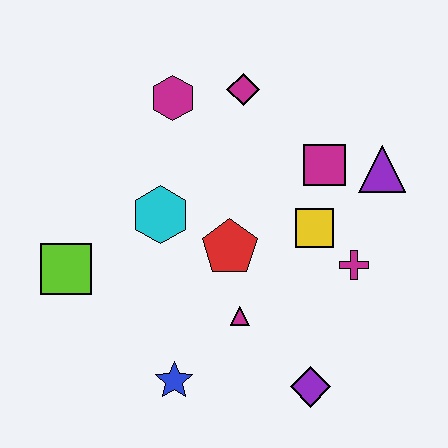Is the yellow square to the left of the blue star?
No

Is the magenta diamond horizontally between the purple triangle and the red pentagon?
Yes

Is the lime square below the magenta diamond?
Yes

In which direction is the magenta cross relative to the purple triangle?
The magenta cross is below the purple triangle.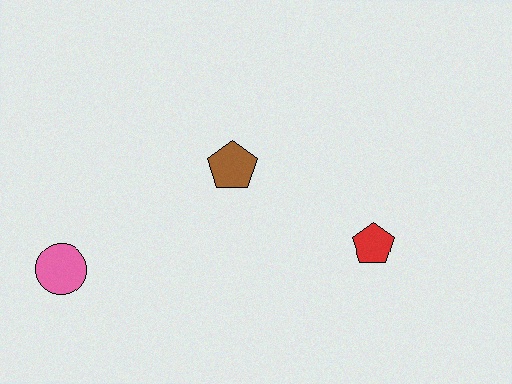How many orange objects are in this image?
There are no orange objects.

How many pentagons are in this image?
There are 2 pentagons.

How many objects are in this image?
There are 3 objects.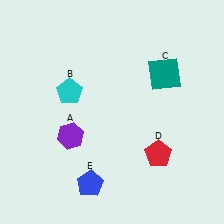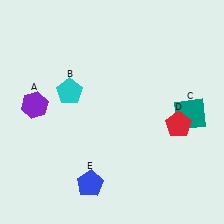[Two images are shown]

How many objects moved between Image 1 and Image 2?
3 objects moved between the two images.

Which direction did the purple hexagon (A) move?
The purple hexagon (A) moved left.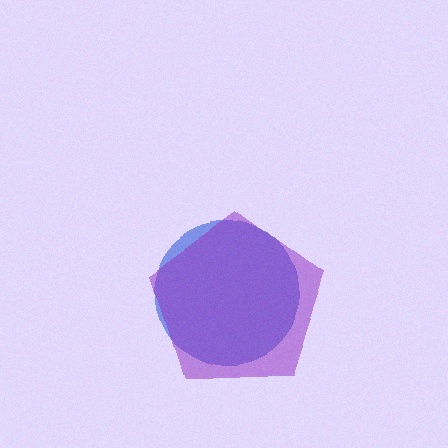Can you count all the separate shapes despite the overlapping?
Yes, there are 2 separate shapes.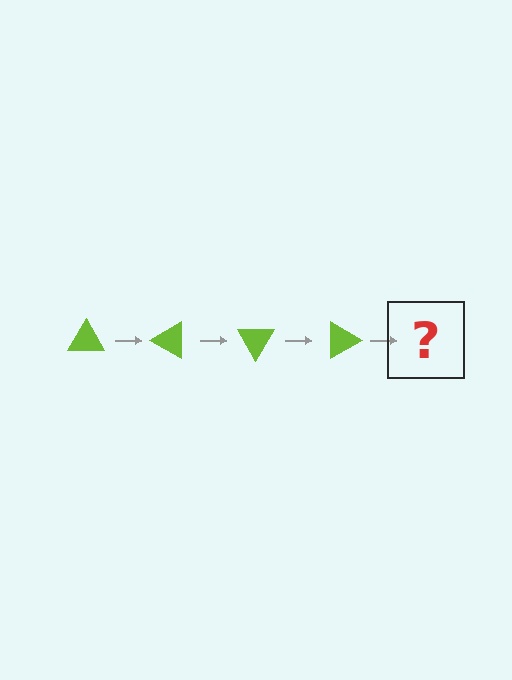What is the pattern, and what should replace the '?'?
The pattern is that the triangle rotates 30 degrees each step. The '?' should be a lime triangle rotated 120 degrees.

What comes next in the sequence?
The next element should be a lime triangle rotated 120 degrees.